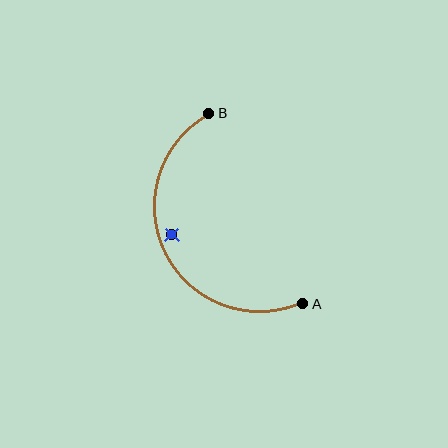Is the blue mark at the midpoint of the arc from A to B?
No — the blue mark does not lie on the arc at all. It sits slightly inside the curve.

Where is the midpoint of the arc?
The arc midpoint is the point on the curve farthest from the straight line joining A and B. It sits to the left of that line.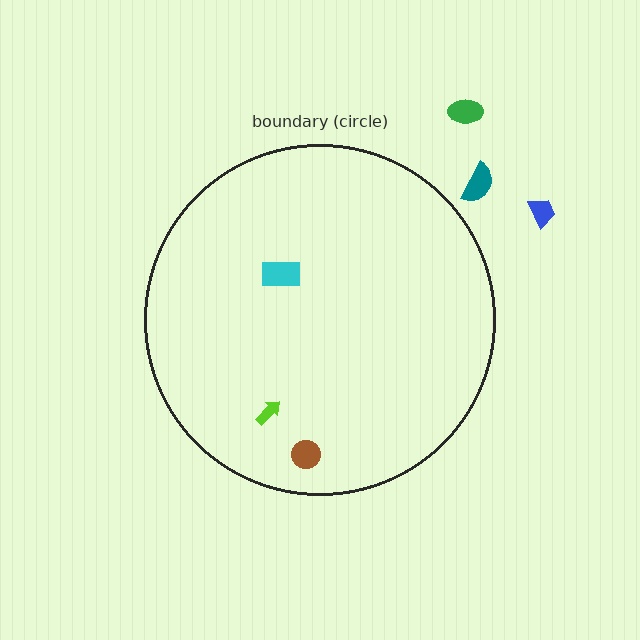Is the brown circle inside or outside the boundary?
Inside.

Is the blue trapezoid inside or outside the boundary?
Outside.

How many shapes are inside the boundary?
3 inside, 3 outside.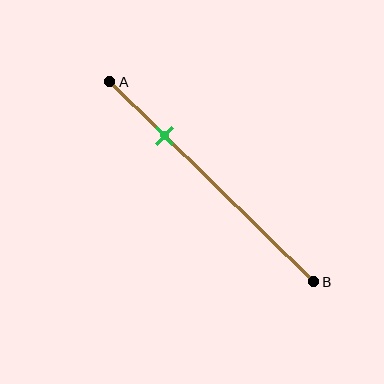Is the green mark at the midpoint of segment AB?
No, the mark is at about 25% from A, not at the 50% midpoint.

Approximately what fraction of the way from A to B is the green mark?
The green mark is approximately 25% of the way from A to B.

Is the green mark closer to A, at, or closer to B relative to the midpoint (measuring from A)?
The green mark is closer to point A than the midpoint of segment AB.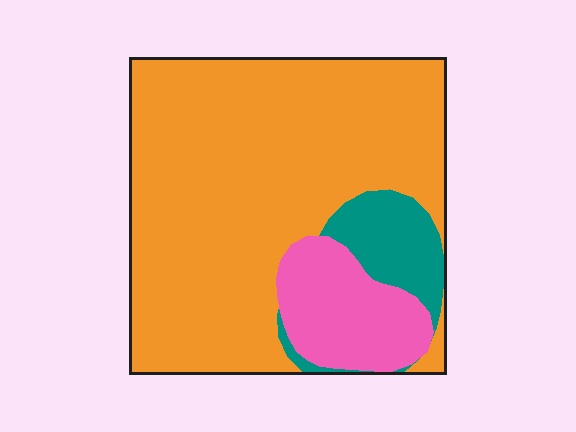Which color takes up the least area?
Teal, at roughly 10%.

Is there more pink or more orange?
Orange.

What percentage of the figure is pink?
Pink covers 15% of the figure.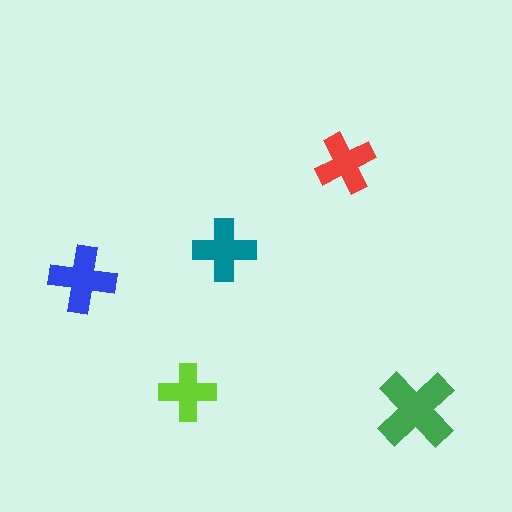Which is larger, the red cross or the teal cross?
The teal one.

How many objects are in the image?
There are 5 objects in the image.